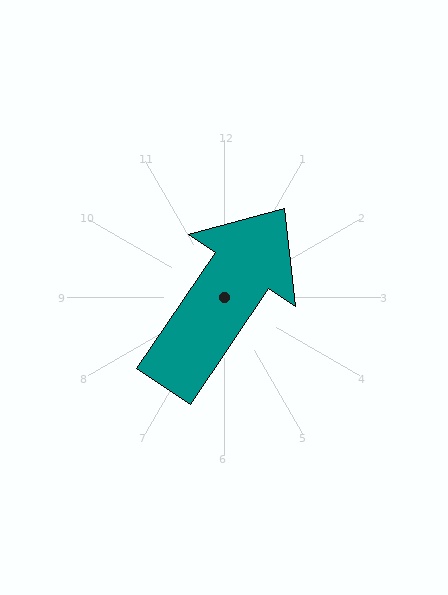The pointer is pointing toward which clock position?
Roughly 1 o'clock.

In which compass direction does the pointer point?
Northeast.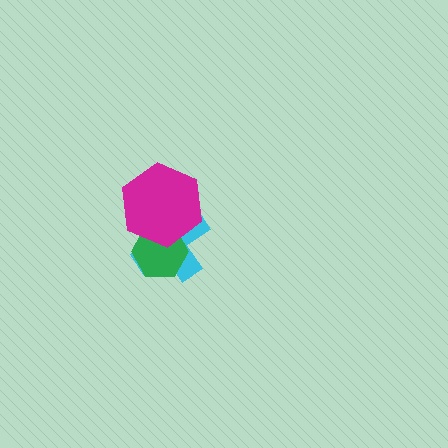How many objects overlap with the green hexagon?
2 objects overlap with the green hexagon.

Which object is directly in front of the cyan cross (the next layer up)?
The green hexagon is directly in front of the cyan cross.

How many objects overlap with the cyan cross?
2 objects overlap with the cyan cross.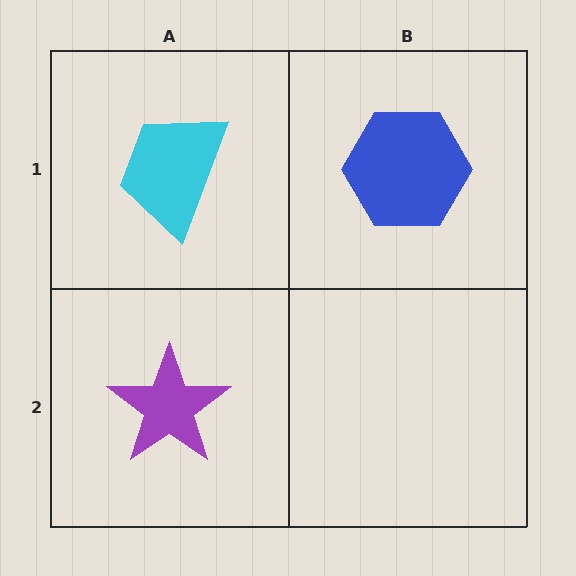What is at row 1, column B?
A blue hexagon.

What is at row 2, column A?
A purple star.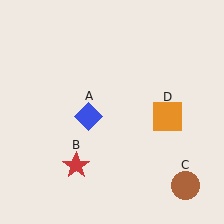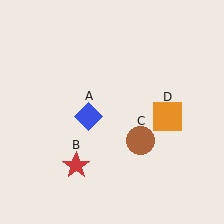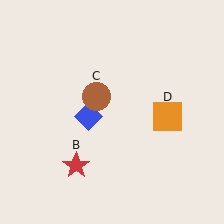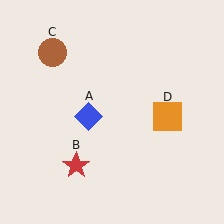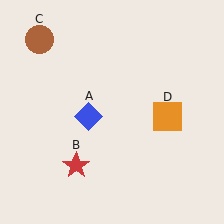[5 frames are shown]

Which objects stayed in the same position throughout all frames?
Blue diamond (object A) and red star (object B) and orange square (object D) remained stationary.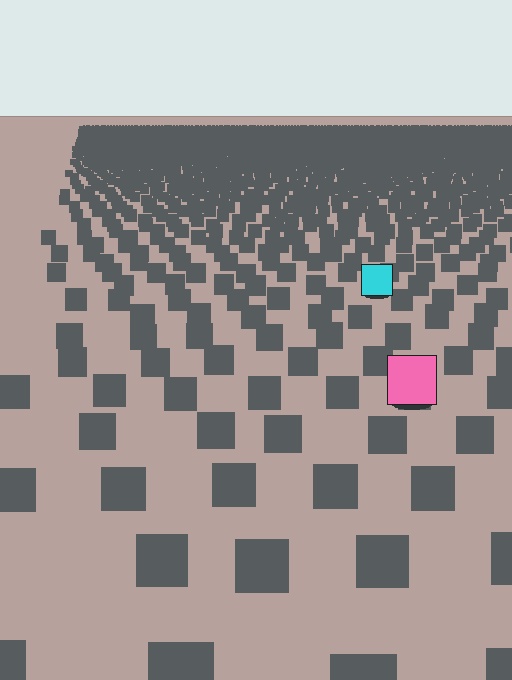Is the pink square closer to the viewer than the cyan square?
Yes. The pink square is closer — you can tell from the texture gradient: the ground texture is coarser near it.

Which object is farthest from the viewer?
The cyan square is farthest from the viewer. It appears smaller and the ground texture around it is denser.